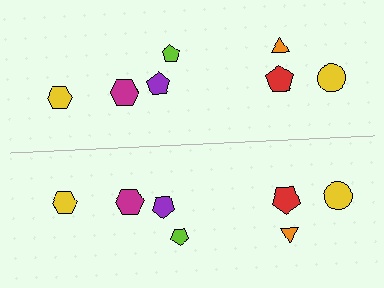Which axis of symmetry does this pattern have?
The pattern has a horizontal axis of symmetry running through the center of the image.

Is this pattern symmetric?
Yes, this pattern has bilateral (reflection) symmetry.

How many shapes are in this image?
There are 14 shapes in this image.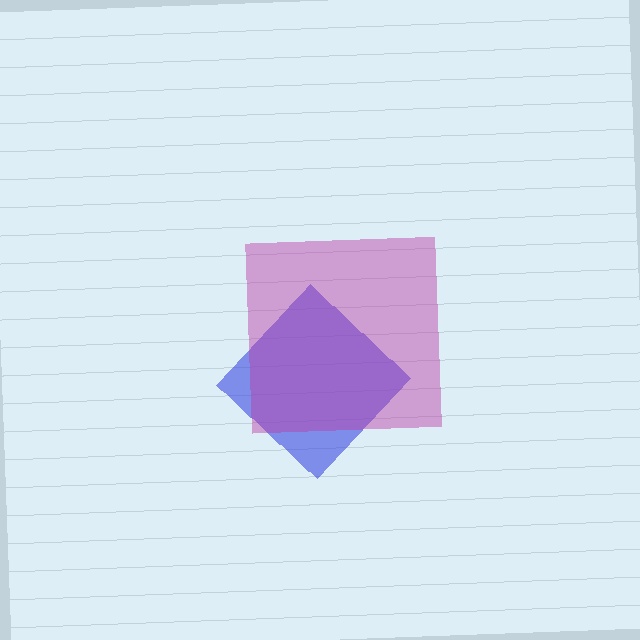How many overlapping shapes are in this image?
There are 2 overlapping shapes in the image.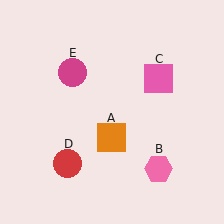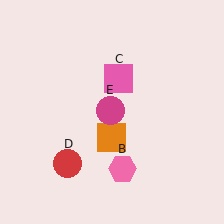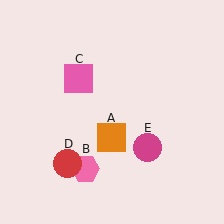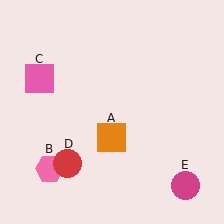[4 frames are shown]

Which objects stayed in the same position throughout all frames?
Orange square (object A) and red circle (object D) remained stationary.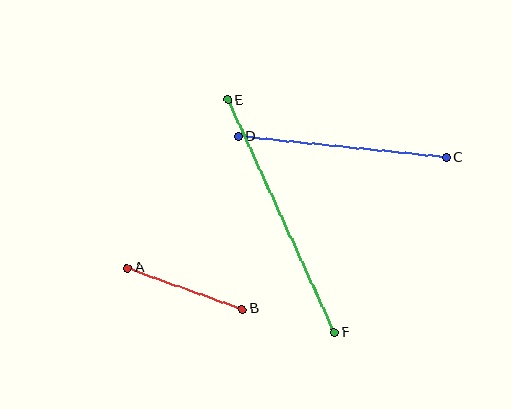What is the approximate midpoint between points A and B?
The midpoint is at approximately (185, 288) pixels.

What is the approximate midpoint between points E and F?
The midpoint is at approximately (281, 216) pixels.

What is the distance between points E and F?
The distance is approximately 256 pixels.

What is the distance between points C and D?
The distance is approximately 209 pixels.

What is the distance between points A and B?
The distance is approximately 122 pixels.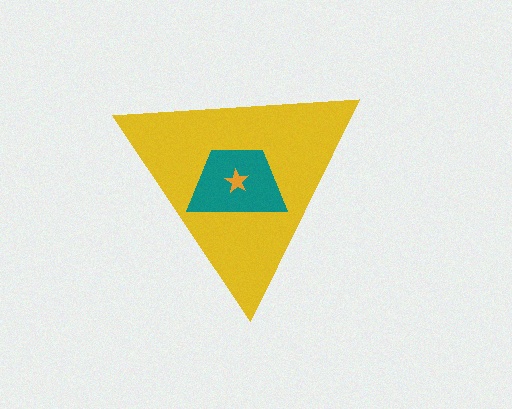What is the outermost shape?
The yellow triangle.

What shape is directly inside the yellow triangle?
The teal trapezoid.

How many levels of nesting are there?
3.